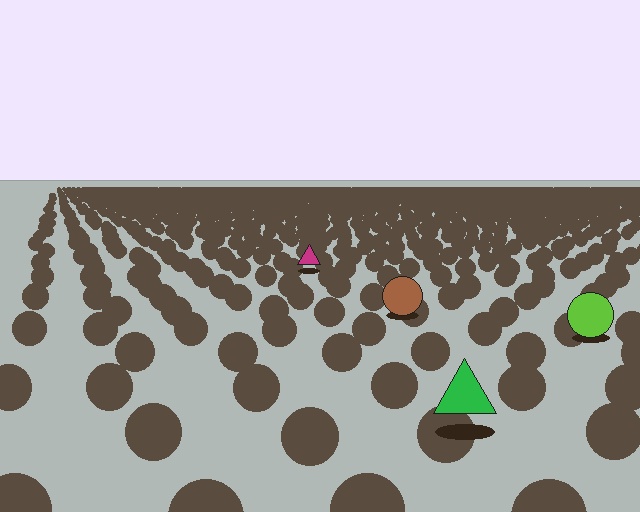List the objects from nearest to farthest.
From nearest to farthest: the green triangle, the lime circle, the brown circle, the magenta triangle.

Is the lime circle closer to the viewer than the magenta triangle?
Yes. The lime circle is closer — you can tell from the texture gradient: the ground texture is coarser near it.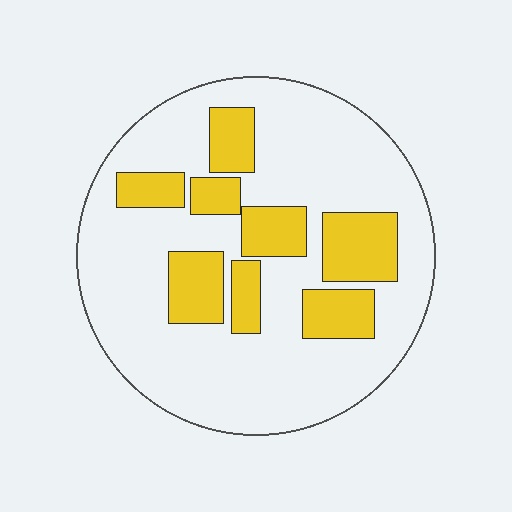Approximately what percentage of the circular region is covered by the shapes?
Approximately 25%.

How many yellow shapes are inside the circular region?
8.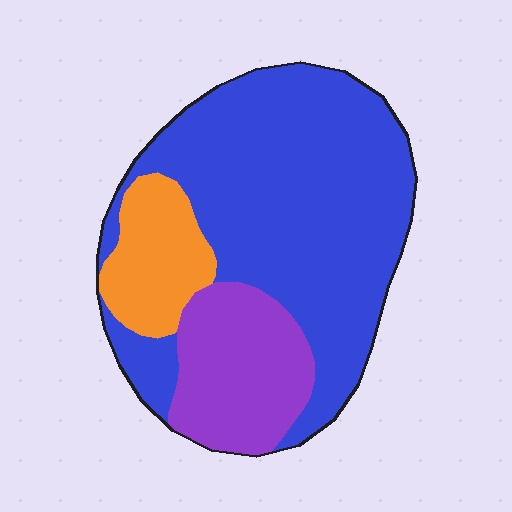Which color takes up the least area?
Orange, at roughly 15%.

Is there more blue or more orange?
Blue.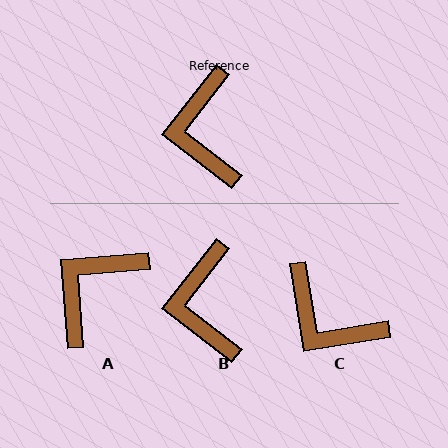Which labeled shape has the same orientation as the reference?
B.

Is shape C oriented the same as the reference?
No, it is off by about 47 degrees.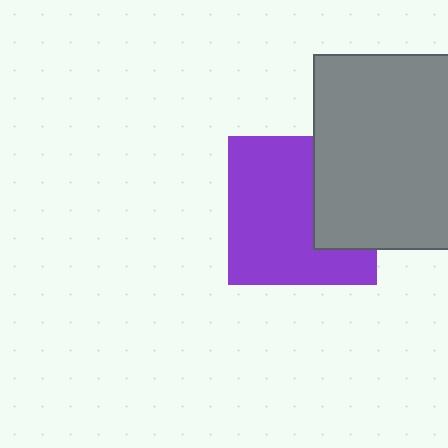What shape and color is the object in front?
The object in front is a gray square.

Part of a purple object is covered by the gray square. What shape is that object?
It is a square.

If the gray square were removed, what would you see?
You would see the complete purple square.